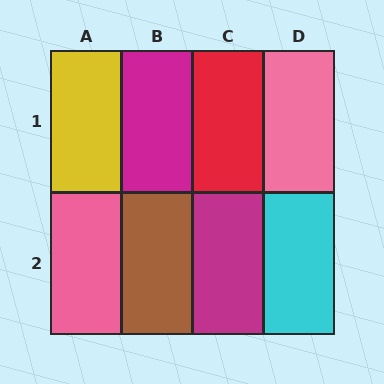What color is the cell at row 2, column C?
Magenta.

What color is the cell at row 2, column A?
Pink.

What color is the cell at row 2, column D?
Cyan.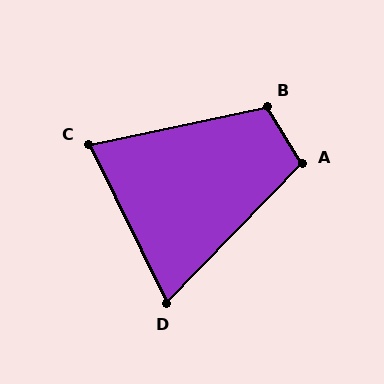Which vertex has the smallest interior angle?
D, at approximately 71 degrees.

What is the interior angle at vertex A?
Approximately 104 degrees (obtuse).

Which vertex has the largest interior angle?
B, at approximately 109 degrees.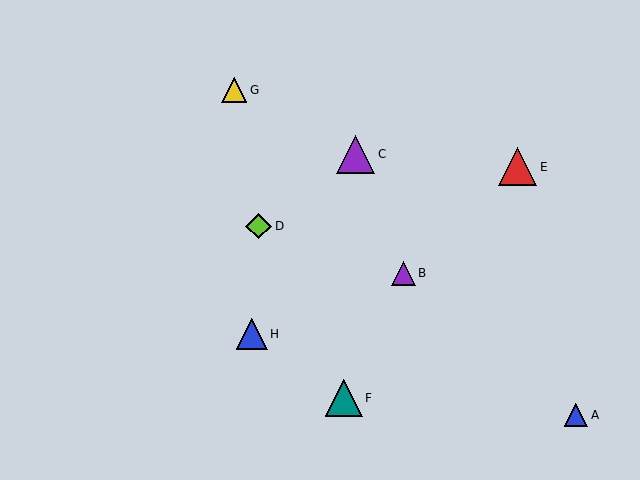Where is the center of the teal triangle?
The center of the teal triangle is at (344, 398).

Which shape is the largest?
The red triangle (labeled E) is the largest.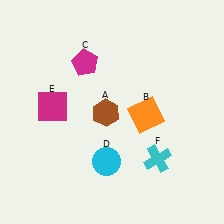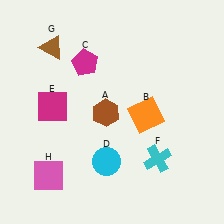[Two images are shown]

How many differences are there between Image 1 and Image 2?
There are 2 differences between the two images.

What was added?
A brown triangle (G), a pink square (H) were added in Image 2.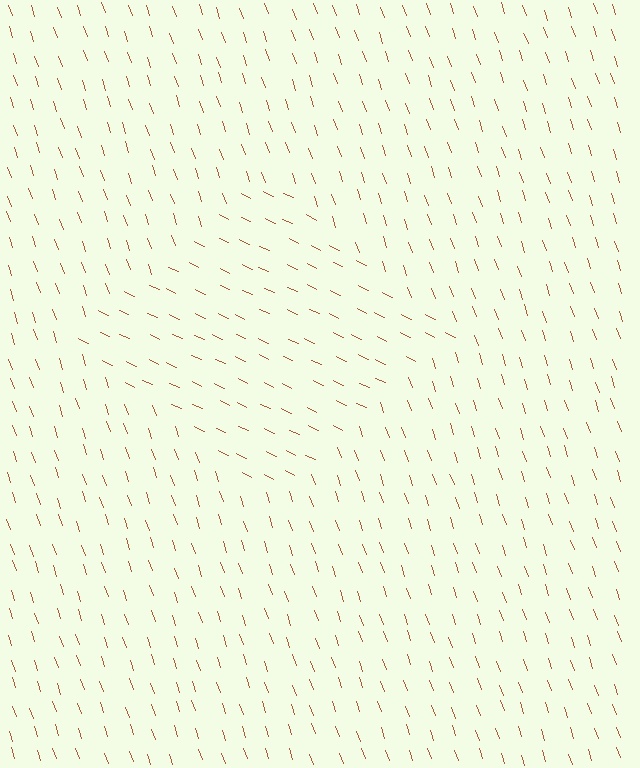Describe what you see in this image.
The image is filled with small brown line segments. A diamond region in the image has lines oriented differently from the surrounding lines, creating a visible texture boundary.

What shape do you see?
I see a diamond.